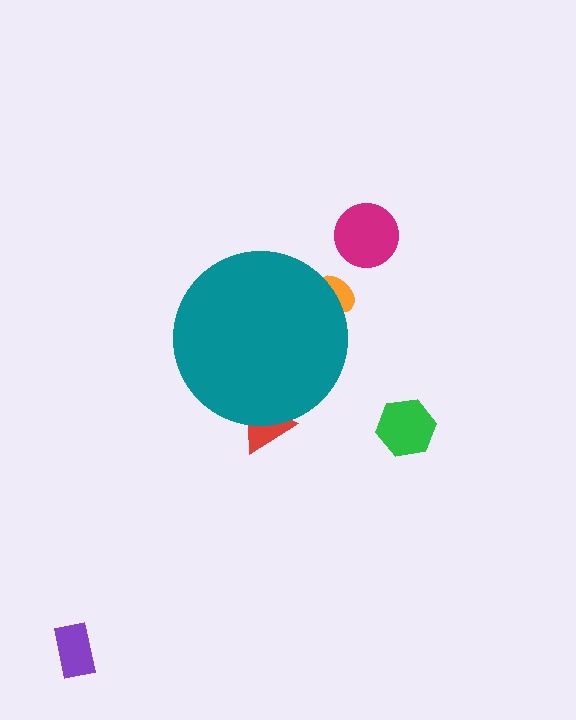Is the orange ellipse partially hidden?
Yes, the orange ellipse is partially hidden behind the teal circle.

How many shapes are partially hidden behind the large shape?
2 shapes are partially hidden.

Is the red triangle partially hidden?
Yes, the red triangle is partially hidden behind the teal circle.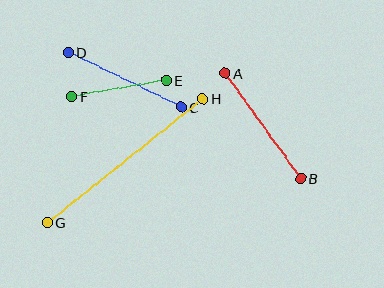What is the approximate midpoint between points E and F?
The midpoint is at approximately (119, 89) pixels.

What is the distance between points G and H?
The distance is approximately 199 pixels.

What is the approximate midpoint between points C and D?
The midpoint is at approximately (125, 80) pixels.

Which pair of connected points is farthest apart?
Points G and H are farthest apart.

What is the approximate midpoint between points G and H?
The midpoint is at approximately (125, 161) pixels.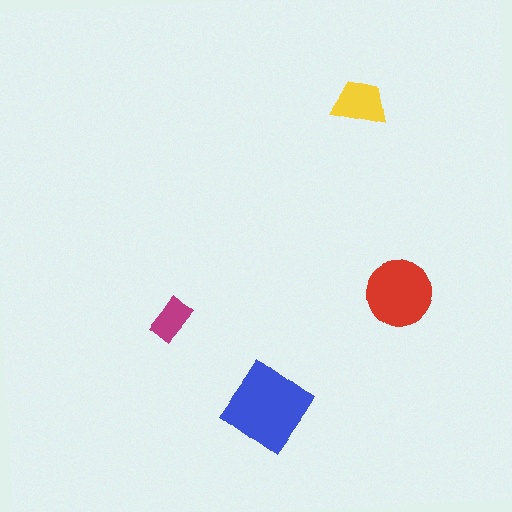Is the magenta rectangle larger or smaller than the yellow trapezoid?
Smaller.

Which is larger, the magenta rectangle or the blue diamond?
The blue diamond.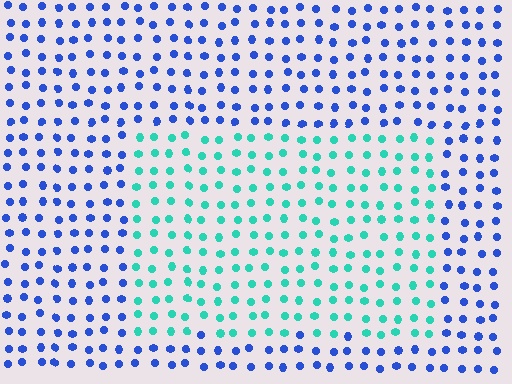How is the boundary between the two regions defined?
The boundary is defined purely by a slight shift in hue (about 58 degrees). Spacing, size, and orientation are identical on both sides.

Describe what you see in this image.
The image is filled with small blue elements in a uniform arrangement. A rectangle-shaped region is visible where the elements are tinted to a slightly different hue, forming a subtle color boundary.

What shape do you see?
I see a rectangle.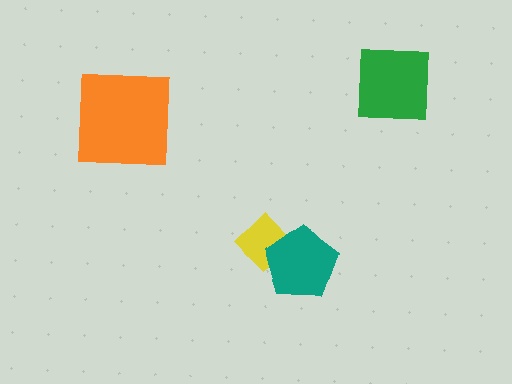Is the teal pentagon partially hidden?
No, no other shape covers it.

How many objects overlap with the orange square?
0 objects overlap with the orange square.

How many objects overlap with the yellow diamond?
1 object overlaps with the yellow diamond.